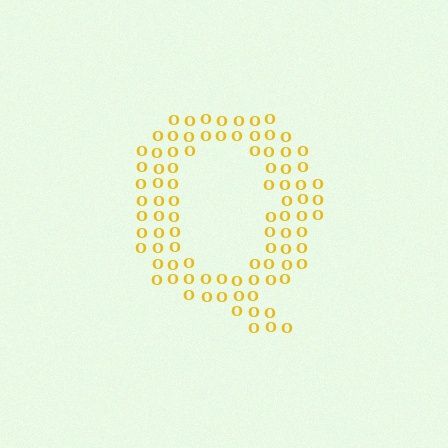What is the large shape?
The large shape is the letter Q.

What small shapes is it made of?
It is made of small letter O's.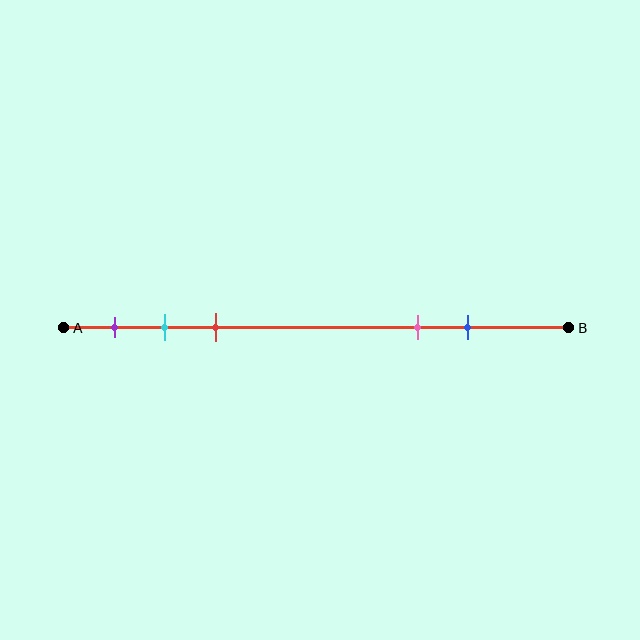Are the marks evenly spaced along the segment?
No, the marks are not evenly spaced.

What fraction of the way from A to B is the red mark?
The red mark is approximately 30% (0.3) of the way from A to B.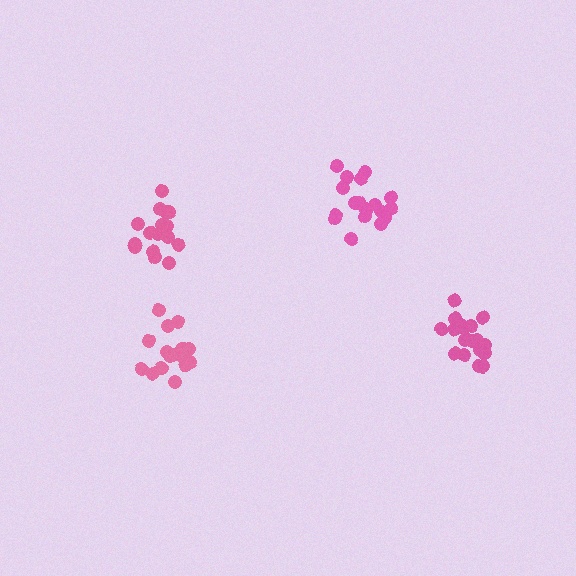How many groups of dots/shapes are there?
There are 4 groups.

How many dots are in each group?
Group 1: 19 dots, Group 2: 18 dots, Group 3: 16 dots, Group 4: 18 dots (71 total).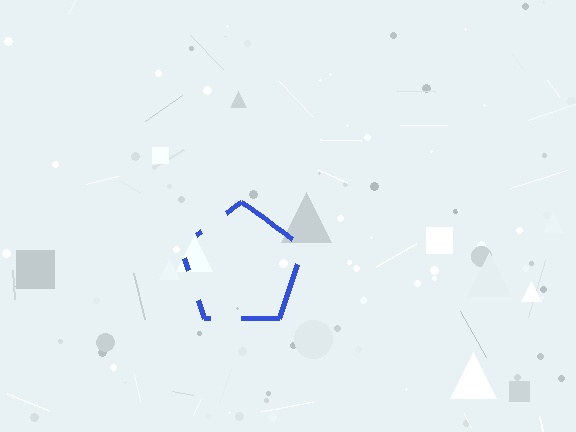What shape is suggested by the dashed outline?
The dashed outline suggests a pentagon.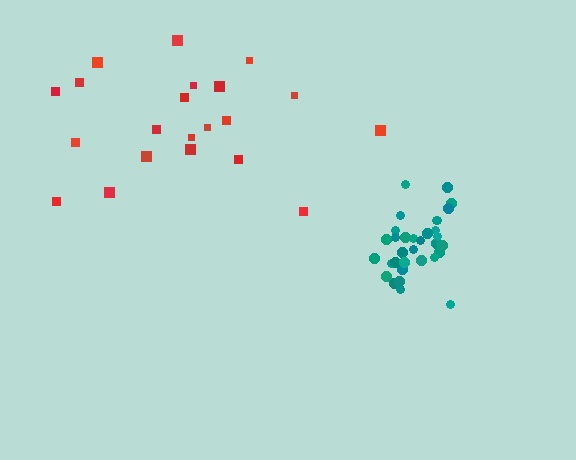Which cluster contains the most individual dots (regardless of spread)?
Teal (33).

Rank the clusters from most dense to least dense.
teal, red.